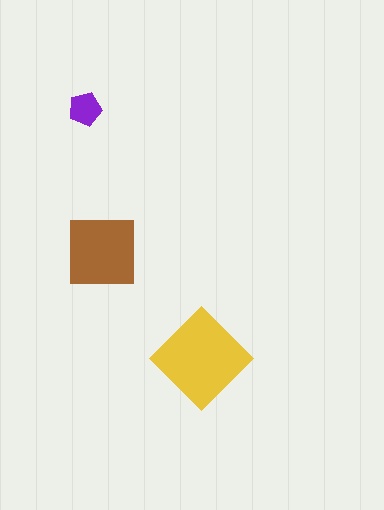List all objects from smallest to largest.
The purple pentagon, the brown square, the yellow diamond.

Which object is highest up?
The purple pentagon is topmost.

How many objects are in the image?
There are 3 objects in the image.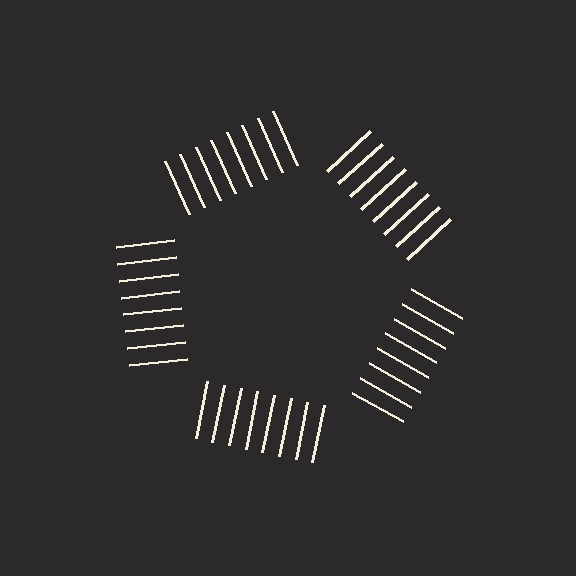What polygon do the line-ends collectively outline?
An illusory pentagon — the line segments terminate on its edges but no continuous stroke is drawn.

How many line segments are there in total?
40 — 8 along each of the 5 edges.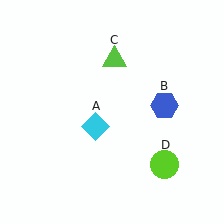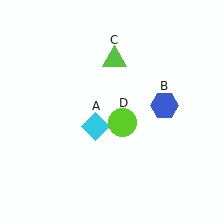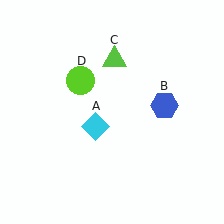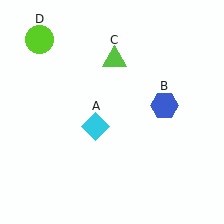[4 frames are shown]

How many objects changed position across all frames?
1 object changed position: lime circle (object D).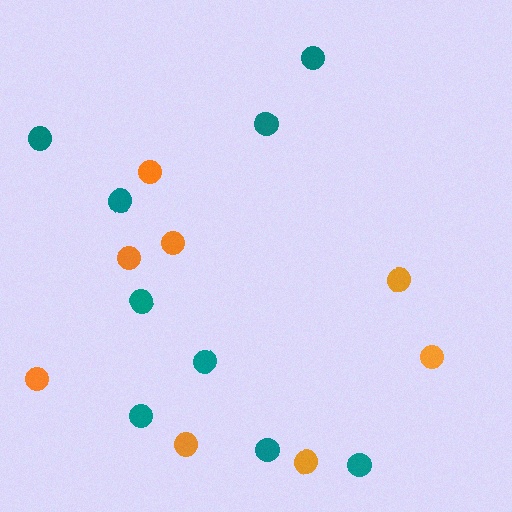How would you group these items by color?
There are 2 groups: one group of orange circles (8) and one group of teal circles (9).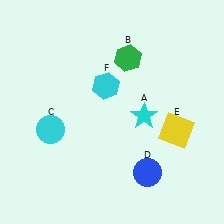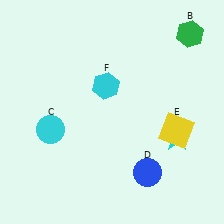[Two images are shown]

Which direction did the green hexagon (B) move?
The green hexagon (B) moved right.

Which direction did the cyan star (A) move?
The cyan star (A) moved right.